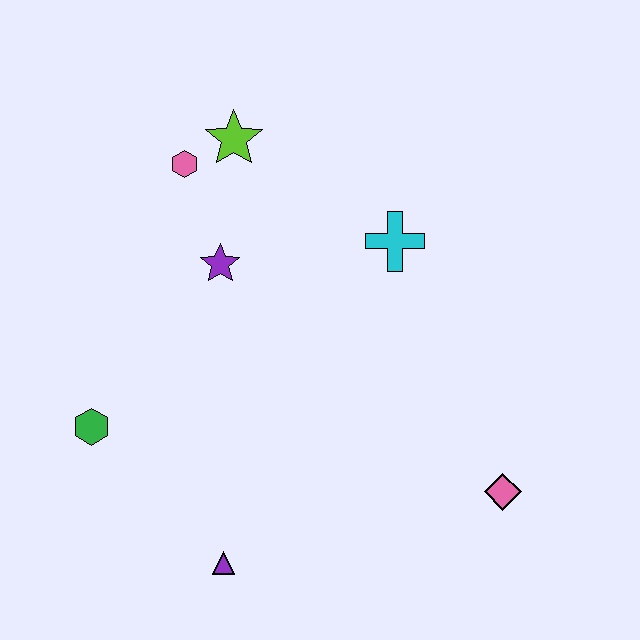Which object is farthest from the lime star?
The pink diamond is farthest from the lime star.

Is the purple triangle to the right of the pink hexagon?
Yes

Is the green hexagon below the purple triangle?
No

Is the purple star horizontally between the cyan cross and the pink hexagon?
Yes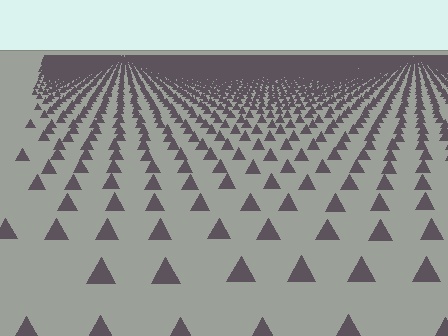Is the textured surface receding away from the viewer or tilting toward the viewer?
The surface is receding away from the viewer. Texture elements get smaller and denser toward the top.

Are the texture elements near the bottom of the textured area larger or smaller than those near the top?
Larger. Near the bottom, elements are closer to the viewer and appear at a bigger on-screen size.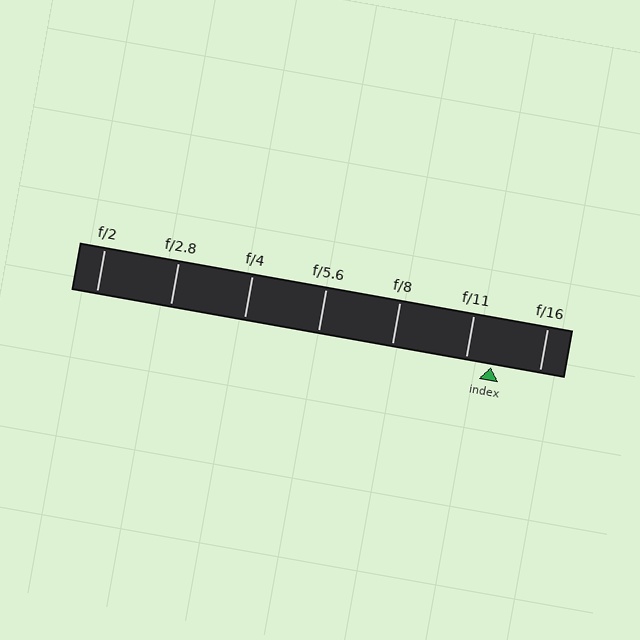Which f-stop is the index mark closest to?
The index mark is closest to f/11.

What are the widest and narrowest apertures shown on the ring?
The widest aperture shown is f/2 and the narrowest is f/16.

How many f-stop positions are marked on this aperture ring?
There are 7 f-stop positions marked.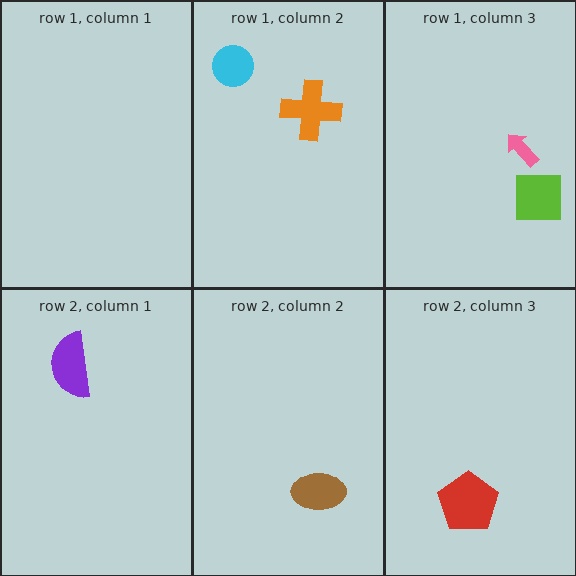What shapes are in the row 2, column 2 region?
The brown ellipse.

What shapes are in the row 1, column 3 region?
The pink arrow, the lime square.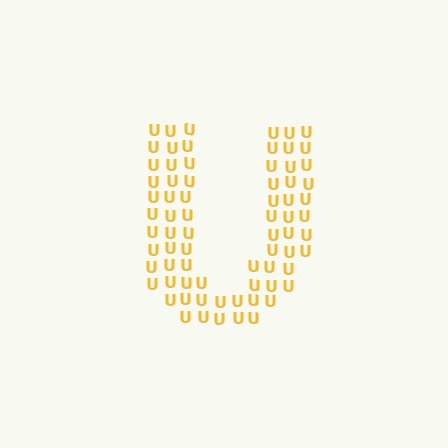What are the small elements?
The small elements are letter U's.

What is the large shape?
The large shape is the letter U.